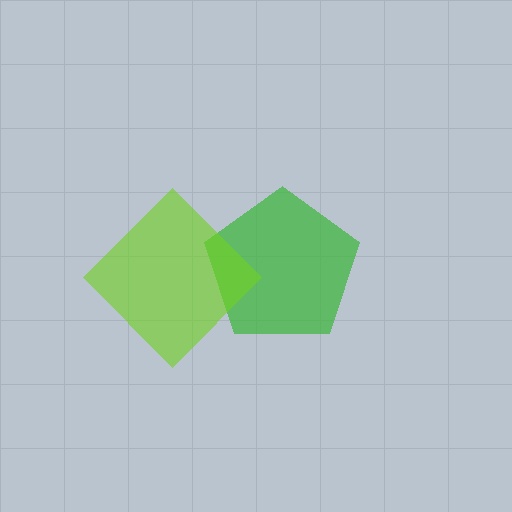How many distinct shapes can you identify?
There are 2 distinct shapes: a green pentagon, a lime diamond.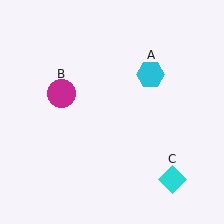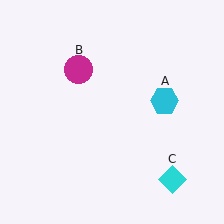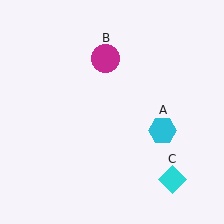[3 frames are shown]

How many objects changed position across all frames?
2 objects changed position: cyan hexagon (object A), magenta circle (object B).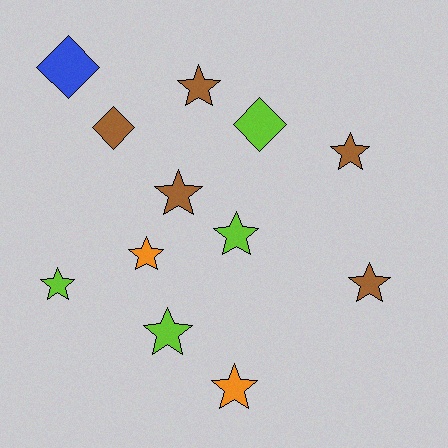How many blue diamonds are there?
There is 1 blue diamond.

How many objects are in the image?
There are 12 objects.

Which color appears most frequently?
Brown, with 5 objects.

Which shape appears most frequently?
Star, with 9 objects.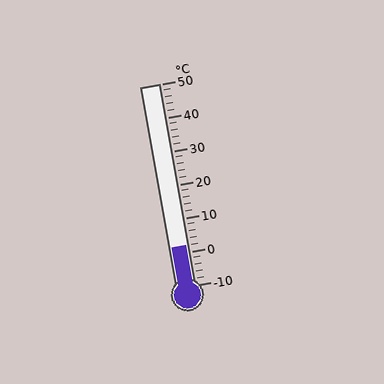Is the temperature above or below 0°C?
The temperature is above 0°C.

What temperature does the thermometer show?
The thermometer shows approximately 2°C.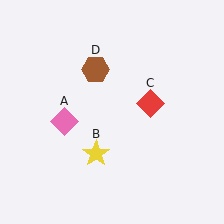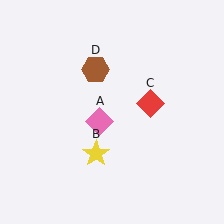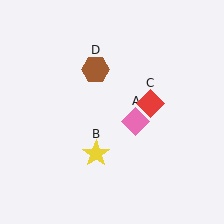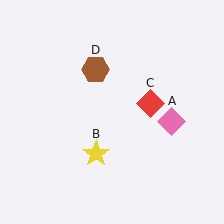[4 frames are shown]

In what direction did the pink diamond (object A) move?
The pink diamond (object A) moved right.